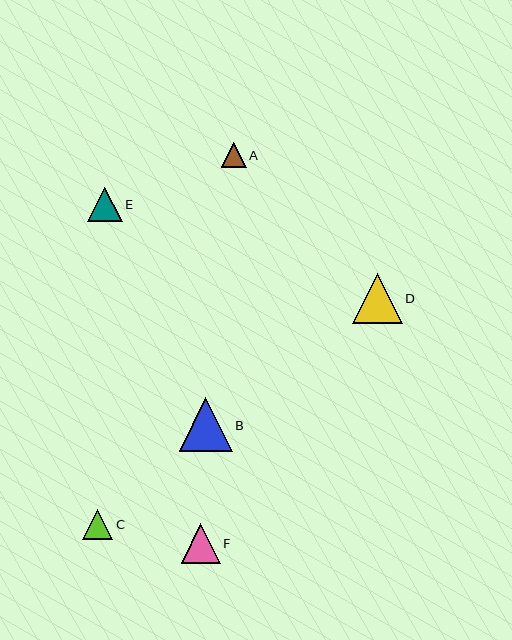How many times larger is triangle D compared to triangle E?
Triangle D is approximately 1.4 times the size of triangle E.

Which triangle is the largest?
Triangle B is the largest with a size of approximately 53 pixels.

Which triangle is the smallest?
Triangle A is the smallest with a size of approximately 25 pixels.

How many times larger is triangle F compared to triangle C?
Triangle F is approximately 1.3 times the size of triangle C.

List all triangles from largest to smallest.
From largest to smallest: B, D, F, E, C, A.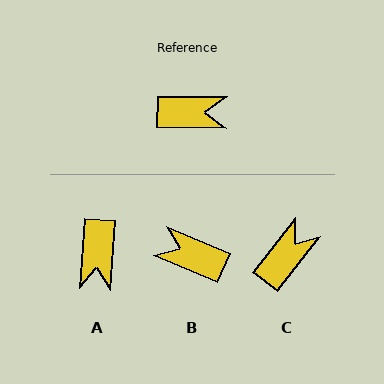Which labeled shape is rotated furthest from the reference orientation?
B, about 157 degrees away.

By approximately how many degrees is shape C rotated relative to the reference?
Approximately 52 degrees counter-clockwise.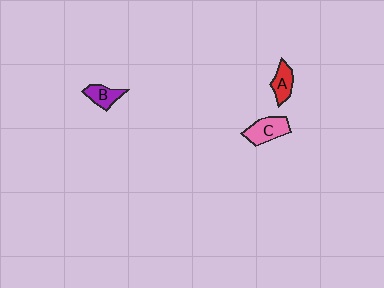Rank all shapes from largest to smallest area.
From largest to smallest: C (pink), A (red), B (purple).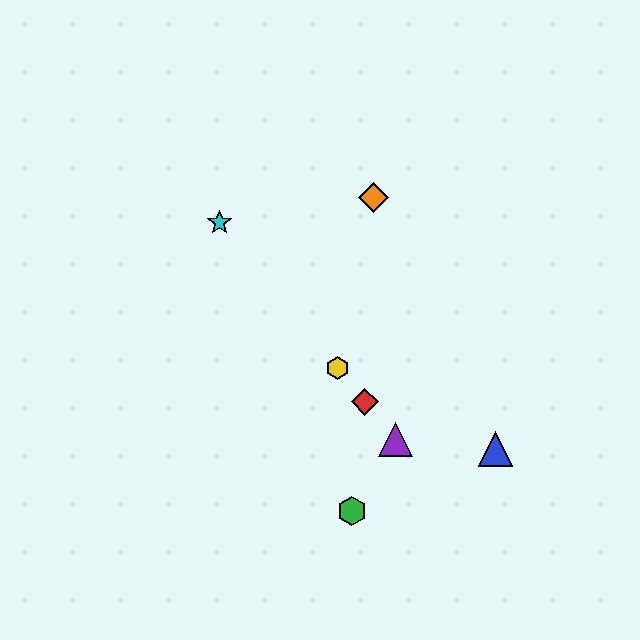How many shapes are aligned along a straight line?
4 shapes (the red diamond, the yellow hexagon, the purple triangle, the cyan star) are aligned along a straight line.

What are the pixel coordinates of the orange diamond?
The orange diamond is at (373, 197).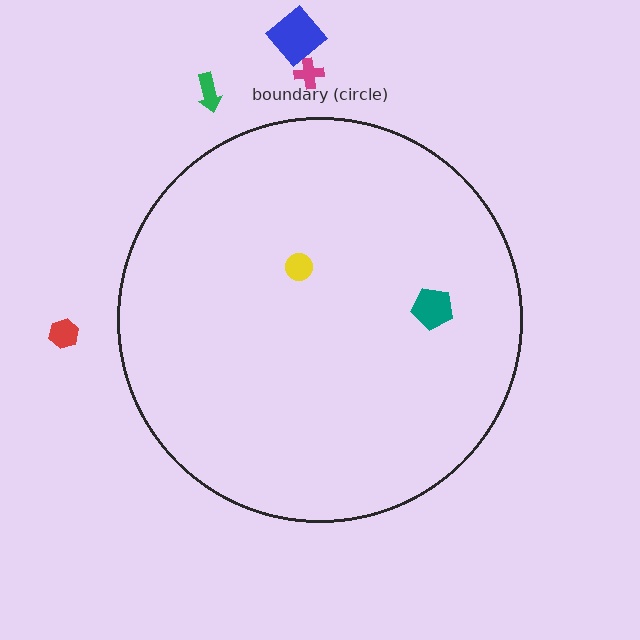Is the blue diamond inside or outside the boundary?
Outside.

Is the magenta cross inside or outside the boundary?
Outside.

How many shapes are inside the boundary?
2 inside, 4 outside.